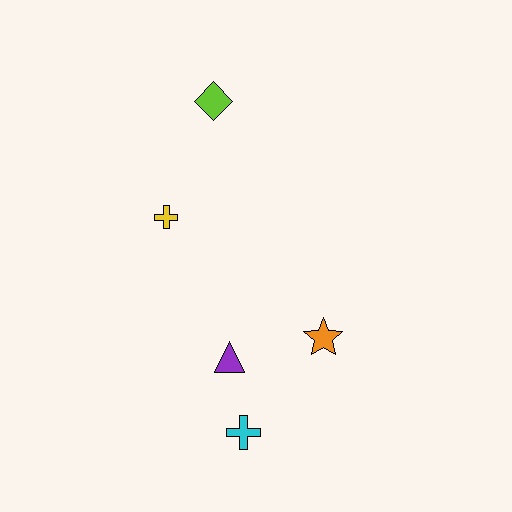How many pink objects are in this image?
There are no pink objects.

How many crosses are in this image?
There are 2 crosses.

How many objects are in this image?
There are 5 objects.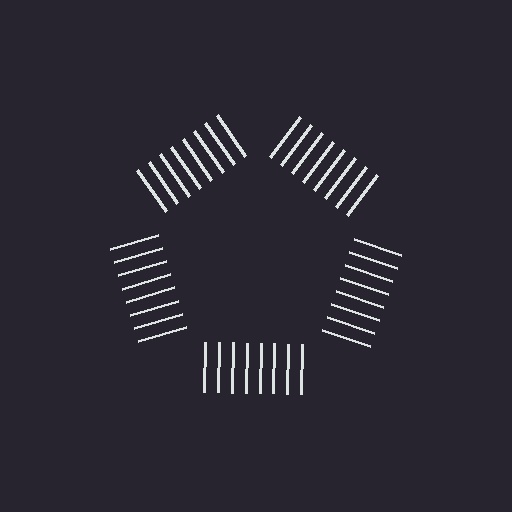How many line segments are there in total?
40 — 8 along each of the 5 edges.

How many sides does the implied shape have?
5 sides — the line-ends trace a pentagon.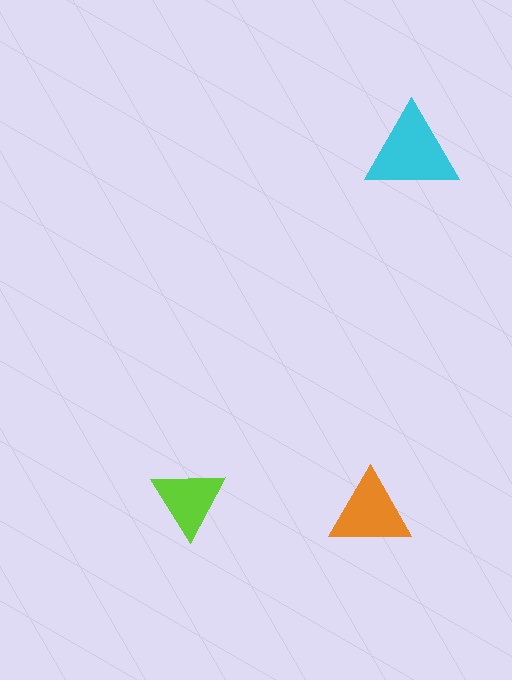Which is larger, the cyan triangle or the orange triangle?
The cyan one.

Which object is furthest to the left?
The lime triangle is leftmost.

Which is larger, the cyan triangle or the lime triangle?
The cyan one.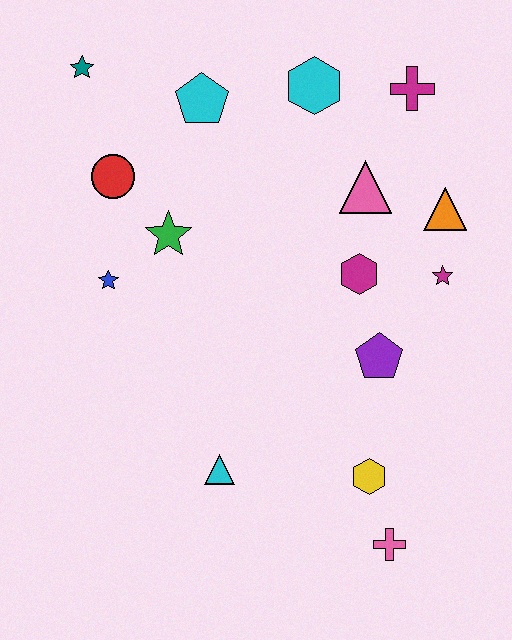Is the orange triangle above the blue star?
Yes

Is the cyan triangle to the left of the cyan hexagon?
Yes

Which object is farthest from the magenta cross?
The pink cross is farthest from the magenta cross.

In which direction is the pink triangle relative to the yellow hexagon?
The pink triangle is above the yellow hexagon.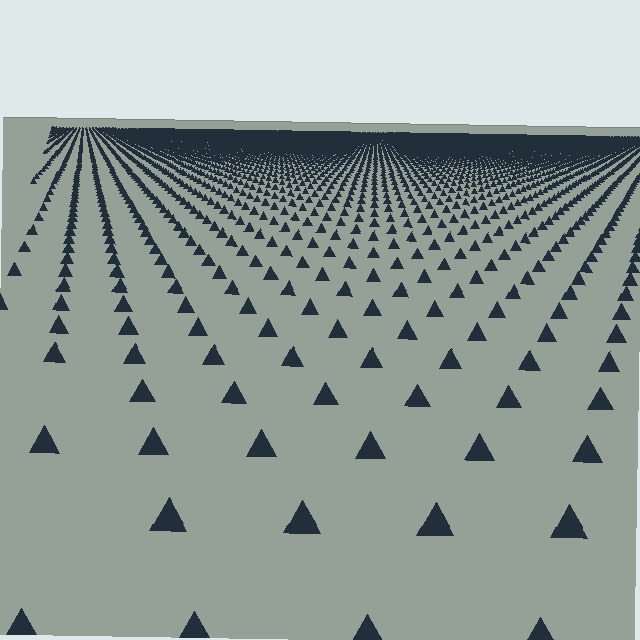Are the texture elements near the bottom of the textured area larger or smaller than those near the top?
Larger. Near the bottom, elements are closer to the viewer and appear at a bigger on-screen size.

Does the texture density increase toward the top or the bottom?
Density increases toward the top.